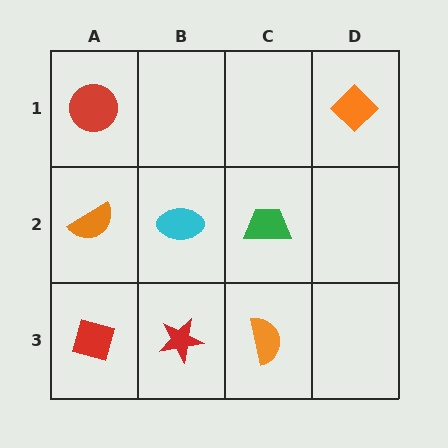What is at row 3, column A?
A red diamond.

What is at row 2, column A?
An orange semicircle.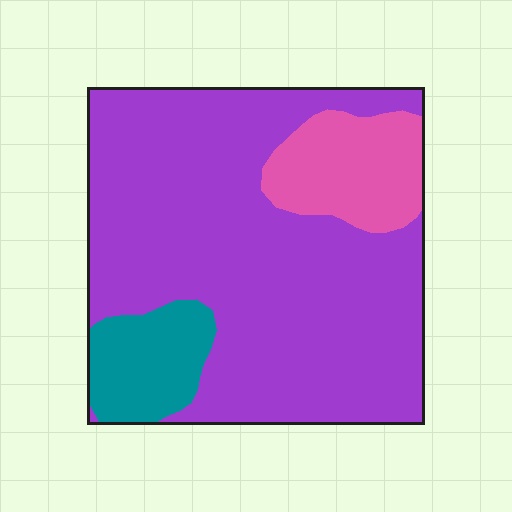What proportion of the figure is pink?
Pink covers roughly 15% of the figure.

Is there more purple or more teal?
Purple.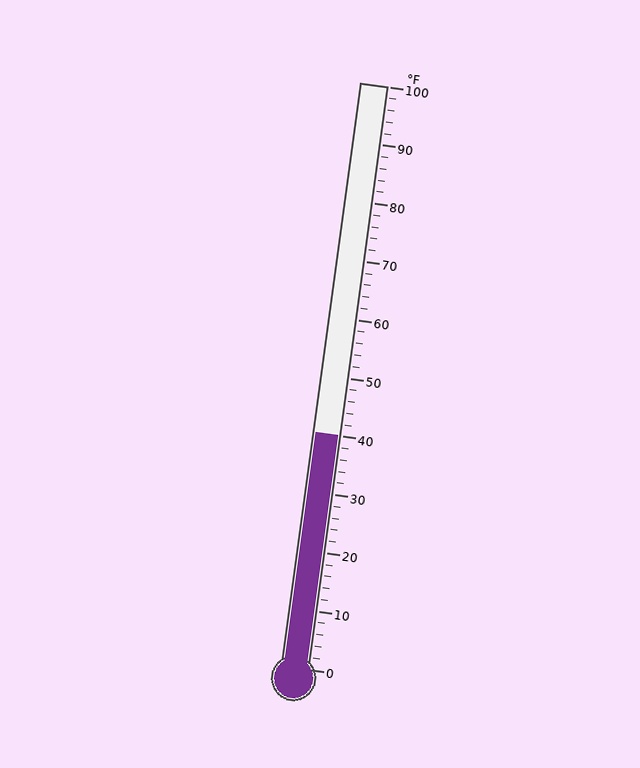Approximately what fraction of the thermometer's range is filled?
The thermometer is filled to approximately 40% of its range.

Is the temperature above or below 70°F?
The temperature is below 70°F.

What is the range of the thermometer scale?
The thermometer scale ranges from 0°F to 100°F.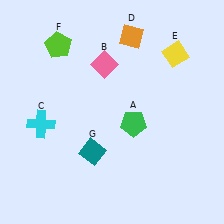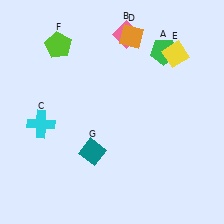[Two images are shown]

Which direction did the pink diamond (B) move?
The pink diamond (B) moved up.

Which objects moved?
The objects that moved are: the green pentagon (A), the pink diamond (B).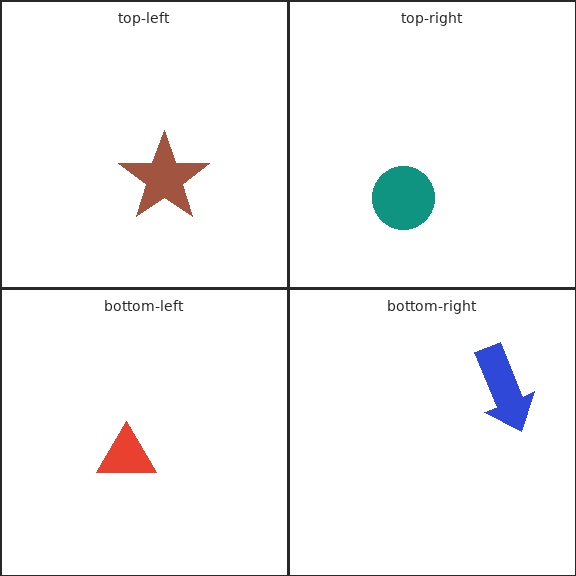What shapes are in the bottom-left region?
The red triangle.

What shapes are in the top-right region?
The teal circle.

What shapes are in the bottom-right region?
The blue arrow.